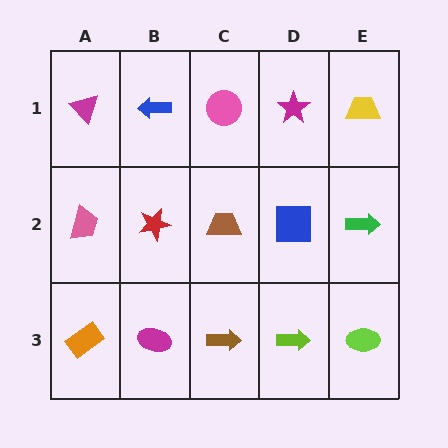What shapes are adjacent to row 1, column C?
A brown trapezoid (row 2, column C), a blue arrow (row 1, column B), a magenta star (row 1, column D).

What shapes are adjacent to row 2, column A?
A magenta triangle (row 1, column A), an orange rectangle (row 3, column A), a red star (row 2, column B).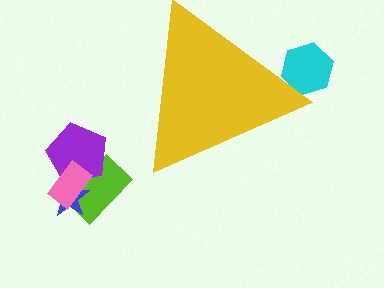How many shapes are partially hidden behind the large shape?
1 shape is partially hidden.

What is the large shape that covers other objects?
A yellow triangle.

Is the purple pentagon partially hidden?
No, the purple pentagon is fully visible.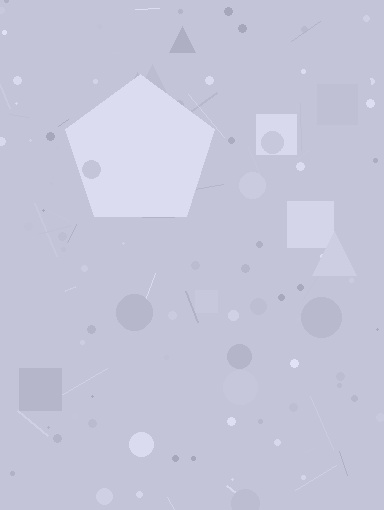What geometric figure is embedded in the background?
A pentagon is embedded in the background.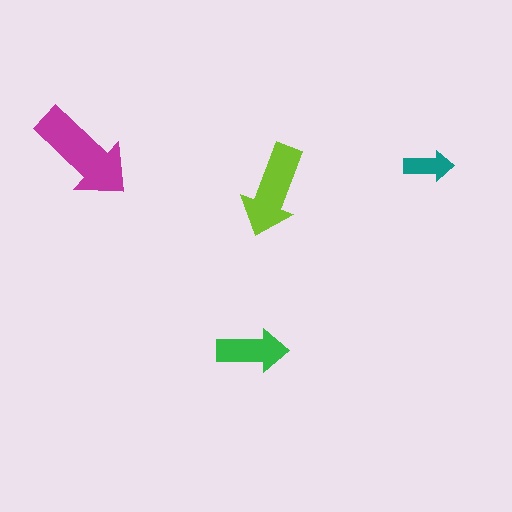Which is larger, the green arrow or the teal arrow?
The green one.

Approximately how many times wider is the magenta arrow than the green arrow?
About 1.5 times wider.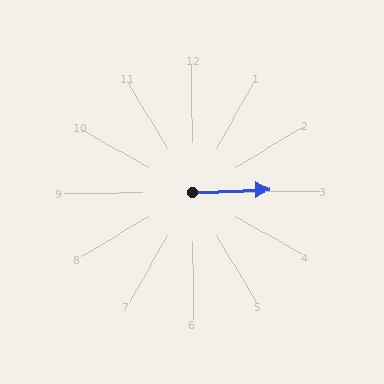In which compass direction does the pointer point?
East.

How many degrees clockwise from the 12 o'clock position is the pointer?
Approximately 88 degrees.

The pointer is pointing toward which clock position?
Roughly 3 o'clock.